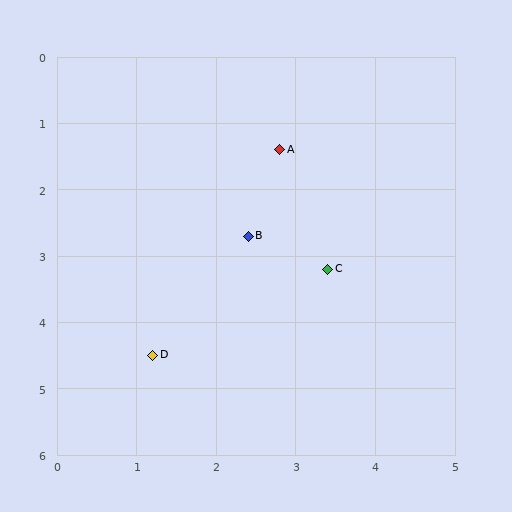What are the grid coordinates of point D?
Point D is at approximately (1.2, 4.5).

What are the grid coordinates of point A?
Point A is at approximately (2.8, 1.4).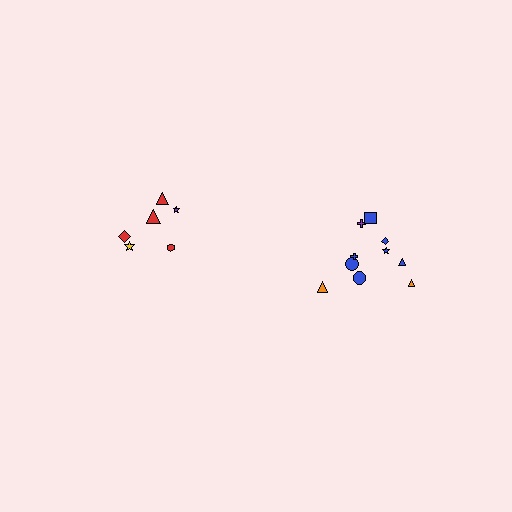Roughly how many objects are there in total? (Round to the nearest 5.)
Roughly 15 objects in total.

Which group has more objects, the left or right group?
The right group.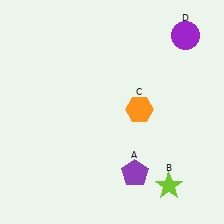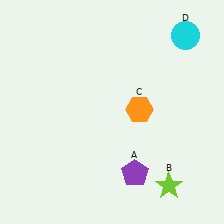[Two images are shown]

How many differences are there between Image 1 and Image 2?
There is 1 difference between the two images.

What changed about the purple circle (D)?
In Image 1, D is purple. In Image 2, it changed to cyan.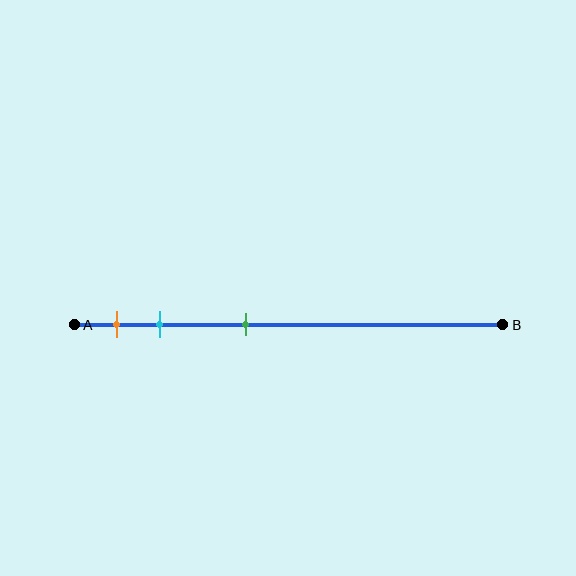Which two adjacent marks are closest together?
The orange and cyan marks are the closest adjacent pair.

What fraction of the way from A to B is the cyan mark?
The cyan mark is approximately 20% (0.2) of the way from A to B.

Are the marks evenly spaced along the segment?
No, the marks are not evenly spaced.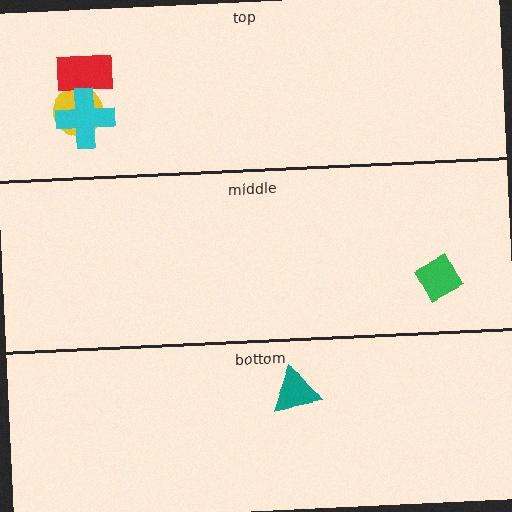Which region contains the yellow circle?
The top region.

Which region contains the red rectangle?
The top region.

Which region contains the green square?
The middle region.